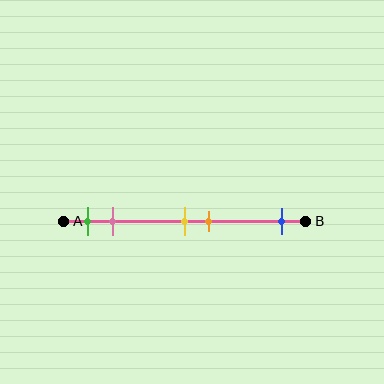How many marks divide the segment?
There are 5 marks dividing the segment.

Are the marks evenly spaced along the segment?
No, the marks are not evenly spaced.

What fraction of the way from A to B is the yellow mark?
The yellow mark is approximately 50% (0.5) of the way from A to B.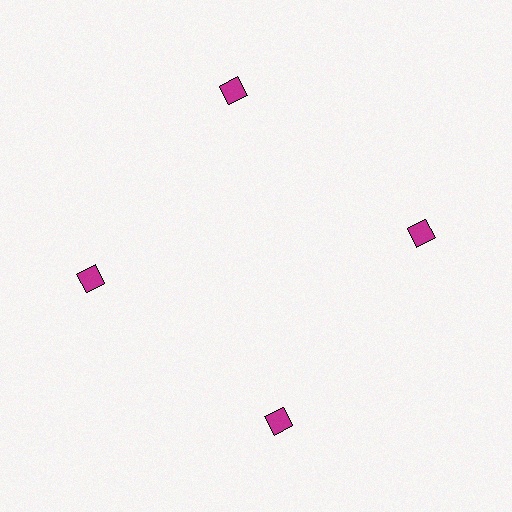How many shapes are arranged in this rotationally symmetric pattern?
There are 4 shapes, arranged in 4 groups of 1.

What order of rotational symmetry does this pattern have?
This pattern has 4-fold rotational symmetry.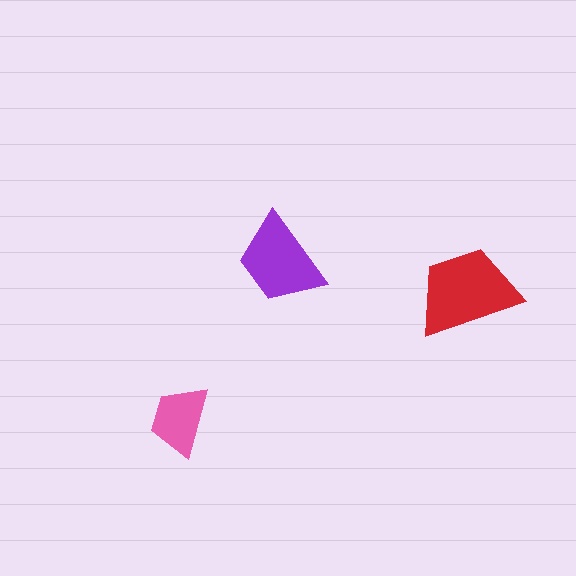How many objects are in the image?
There are 3 objects in the image.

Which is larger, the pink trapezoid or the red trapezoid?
The red one.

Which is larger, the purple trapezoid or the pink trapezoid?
The purple one.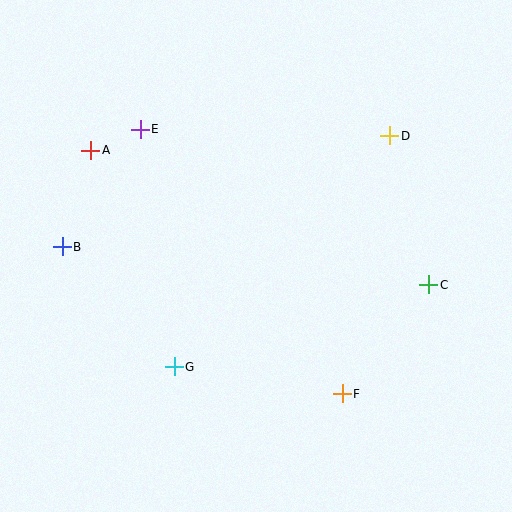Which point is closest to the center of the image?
Point G at (174, 367) is closest to the center.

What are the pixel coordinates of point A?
Point A is at (91, 150).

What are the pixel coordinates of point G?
Point G is at (174, 367).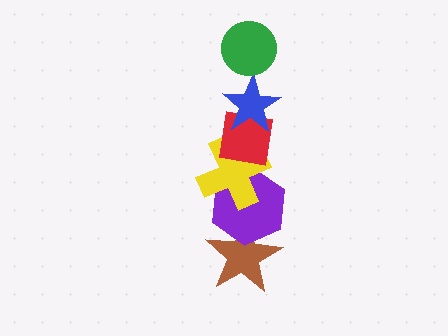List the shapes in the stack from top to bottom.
From top to bottom: the green circle, the blue star, the red square, the yellow cross, the purple hexagon, the brown star.